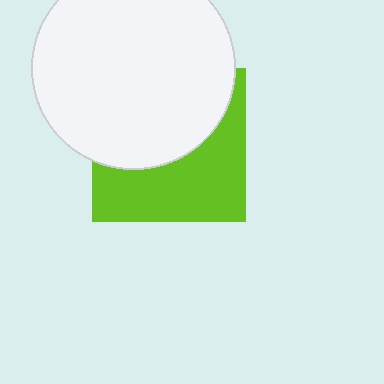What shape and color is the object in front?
The object in front is a white circle.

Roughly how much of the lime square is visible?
About half of it is visible (roughly 48%).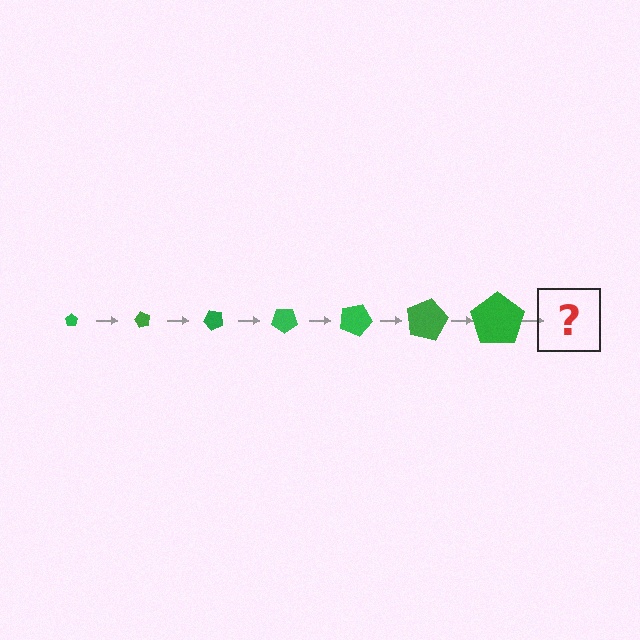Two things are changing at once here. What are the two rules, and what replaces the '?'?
The two rules are that the pentagon grows larger each step and it rotates 60 degrees each step. The '?' should be a pentagon, larger than the previous one and rotated 420 degrees from the start.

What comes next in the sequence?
The next element should be a pentagon, larger than the previous one and rotated 420 degrees from the start.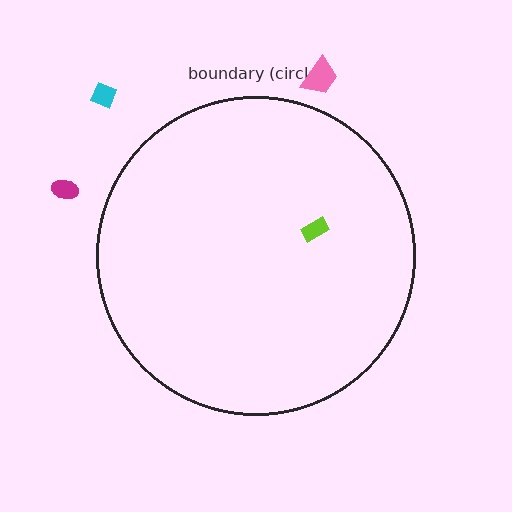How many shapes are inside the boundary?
1 inside, 3 outside.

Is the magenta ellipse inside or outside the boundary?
Outside.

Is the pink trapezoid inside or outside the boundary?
Outside.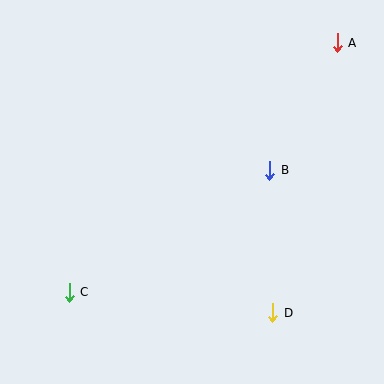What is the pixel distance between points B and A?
The distance between B and A is 144 pixels.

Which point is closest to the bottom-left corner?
Point C is closest to the bottom-left corner.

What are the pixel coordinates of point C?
Point C is at (69, 292).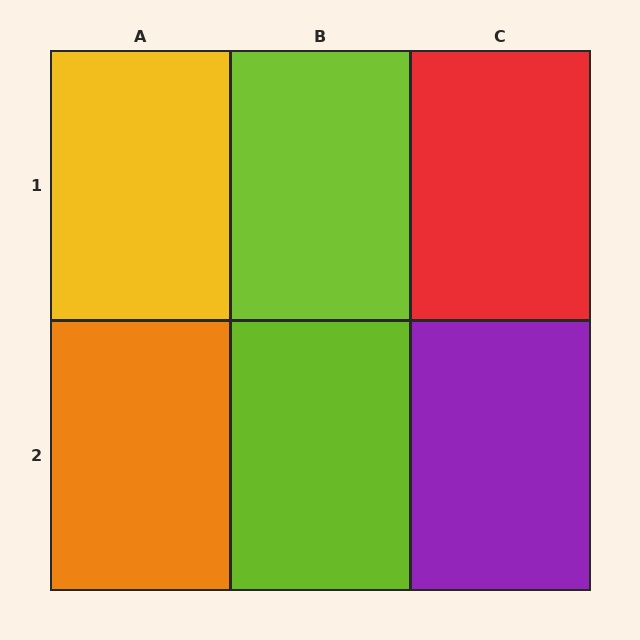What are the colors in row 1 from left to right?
Yellow, lime, red.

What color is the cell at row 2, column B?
Lime.